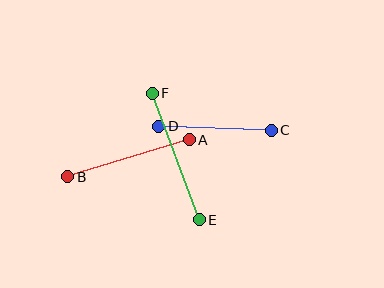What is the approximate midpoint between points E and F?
The midpoint is at approximately (176, 156) pixels.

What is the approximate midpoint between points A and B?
The midpoint is at approximately (129, 158) pixels.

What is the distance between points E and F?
The distance is approximately 135 pixels.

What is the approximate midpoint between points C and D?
The midpoint is at approximately (215, 128) pixels.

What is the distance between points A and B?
The distance is approximately 127 pixels.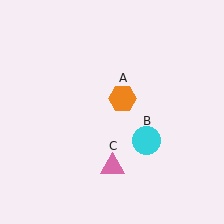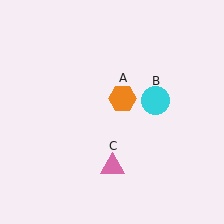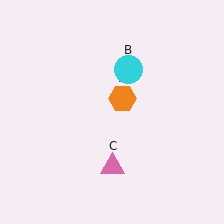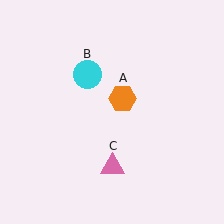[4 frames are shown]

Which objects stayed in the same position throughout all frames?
Orange hexagon (object A) and pink triangle (object C) remained stationary.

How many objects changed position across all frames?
1 object changed position: cyan circle (object B).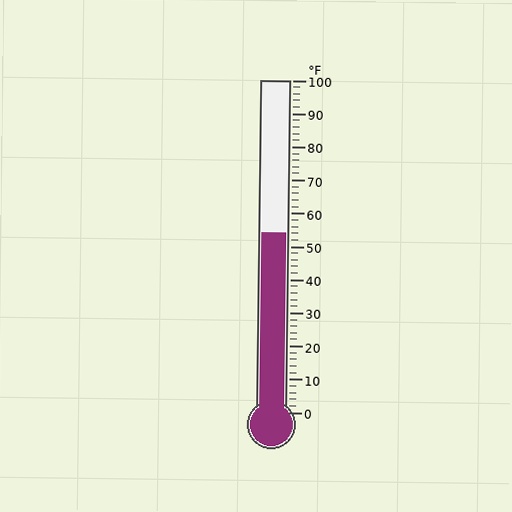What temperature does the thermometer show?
The thermometer shows approximately 54°F.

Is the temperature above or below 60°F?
The temperature is below 60°F.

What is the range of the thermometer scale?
The thermometer scale ranges from 0°F to 100°F.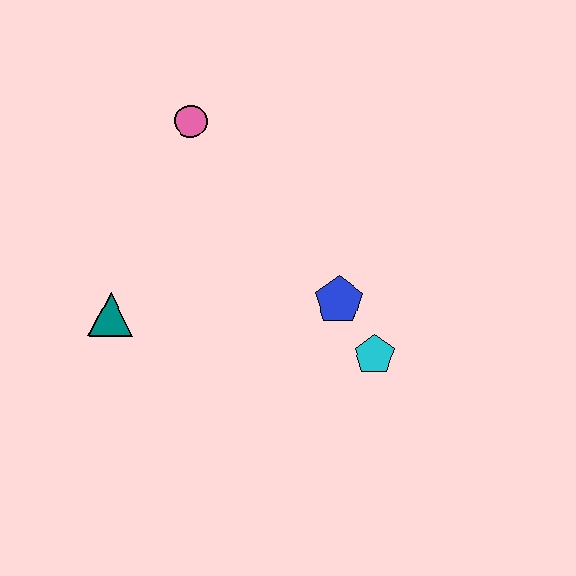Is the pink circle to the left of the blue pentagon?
Yes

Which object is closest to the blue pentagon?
The cyan pentagon is closest to the blue pentagon.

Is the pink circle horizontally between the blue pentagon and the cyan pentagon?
No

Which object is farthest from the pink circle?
The cyan pentagon is farthest from the pink circle.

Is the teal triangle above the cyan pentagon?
Yes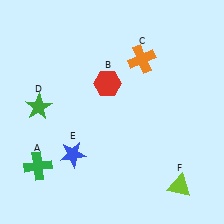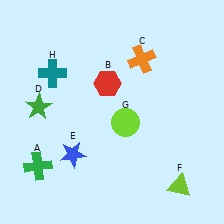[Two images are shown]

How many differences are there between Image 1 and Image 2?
There are 2 differences between the two images.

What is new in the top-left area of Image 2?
A teal cross (H) was added in the top-left area of Image 2.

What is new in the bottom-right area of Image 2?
A lime circle (G) was added in the bottom-right area of Image 2.